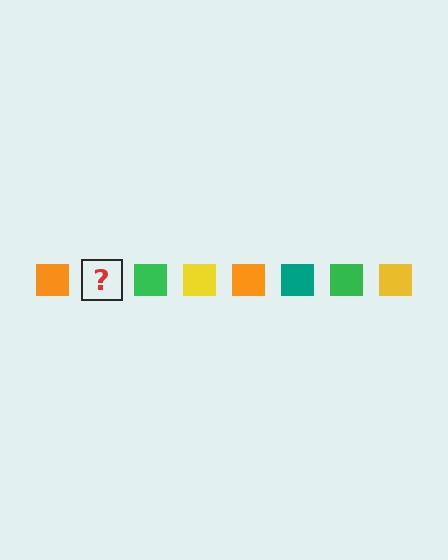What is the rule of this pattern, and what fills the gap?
The rule is that the pattern cycles through orange, teal, green, yellow squares. The gap should be filled with a teal square.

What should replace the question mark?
The question mark should be replaced with a teal square.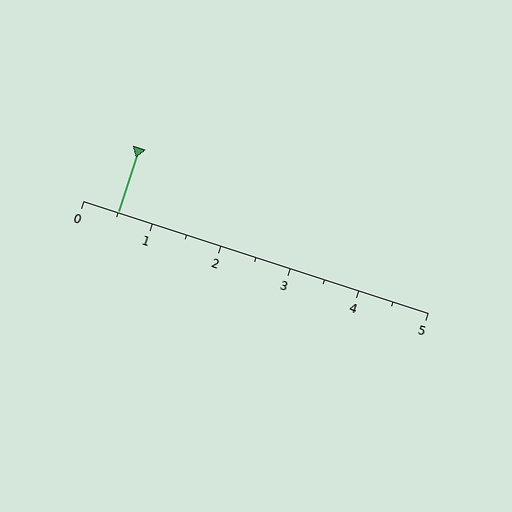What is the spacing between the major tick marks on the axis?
The major ticks are spaced 1 apart.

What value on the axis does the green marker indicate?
The marker indicates approximately 0.5.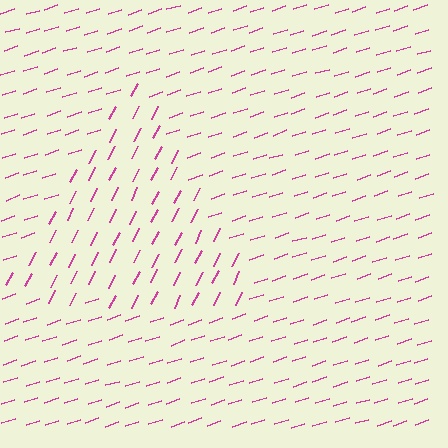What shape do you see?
I see a triangle.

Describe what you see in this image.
The image is filled with small magenta line segments. A triangle region in the image has lines oriented differently from the surrounding lines, creating a visible texture boundary.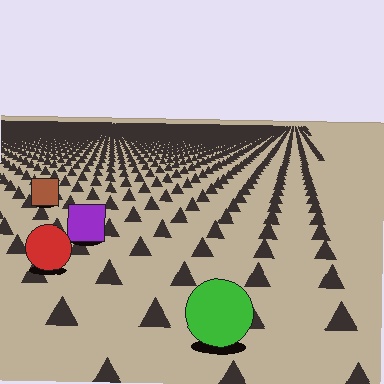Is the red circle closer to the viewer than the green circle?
No. The green circle is closer — you can tell from the texture gradient: the ground texture is coarser near it.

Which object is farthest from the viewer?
The brown square is farthest from the viewer. It appears smaller and the ground texture around it is denser.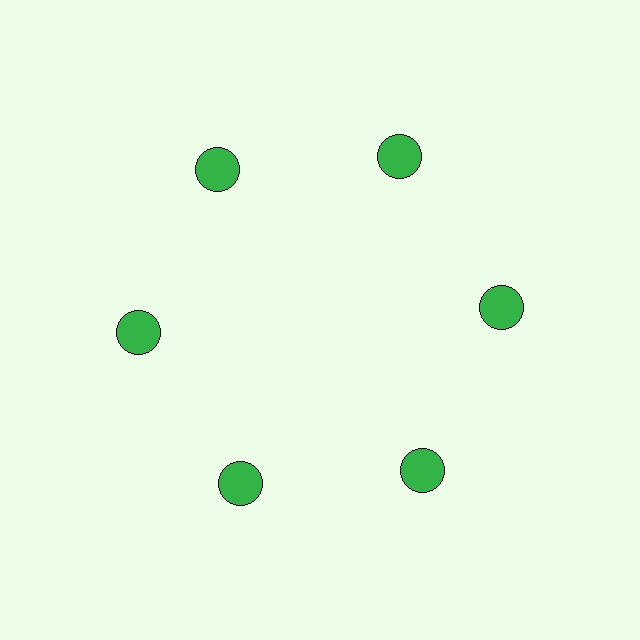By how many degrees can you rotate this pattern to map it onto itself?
The pattern maps onto itself every 60 degrees of rotation.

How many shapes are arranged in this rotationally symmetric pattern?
There are 6 shapes, arranged in 6 groups of 1.